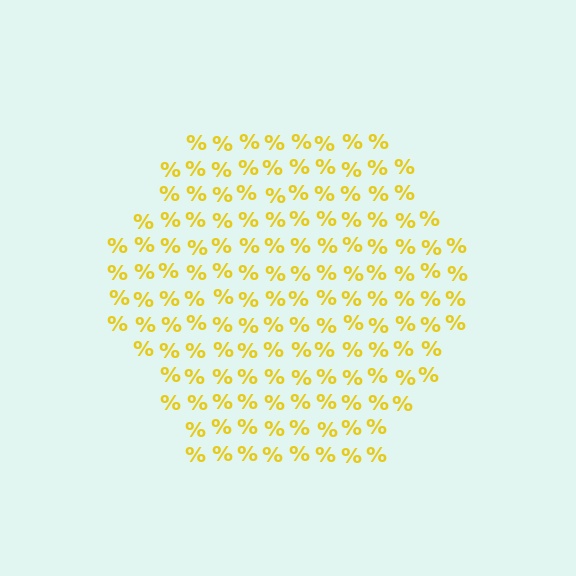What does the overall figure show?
The overall figure shows a hexagon.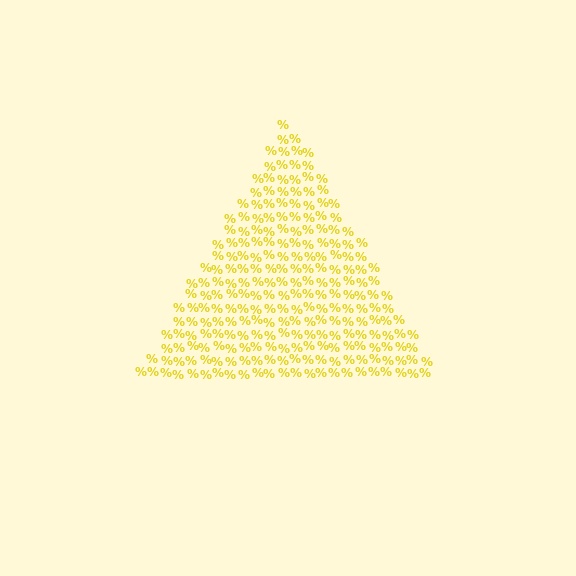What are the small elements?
The small elements are percent signs.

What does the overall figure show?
The overall figure shows a triangle.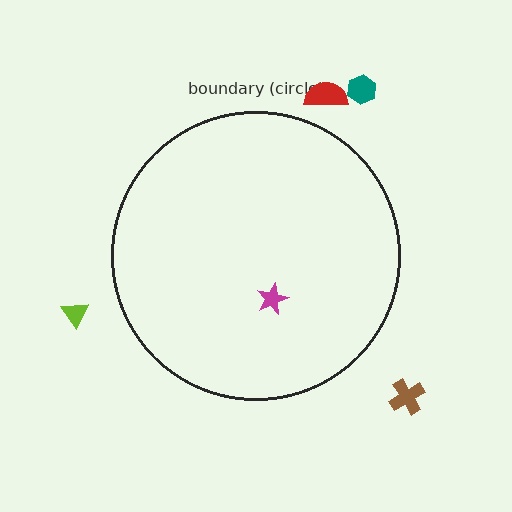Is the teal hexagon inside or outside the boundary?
Outside.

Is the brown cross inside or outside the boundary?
Outside.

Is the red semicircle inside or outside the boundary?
Outside.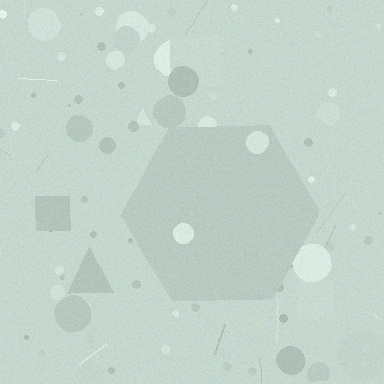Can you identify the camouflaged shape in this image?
The camouflaged shape is a hexagon.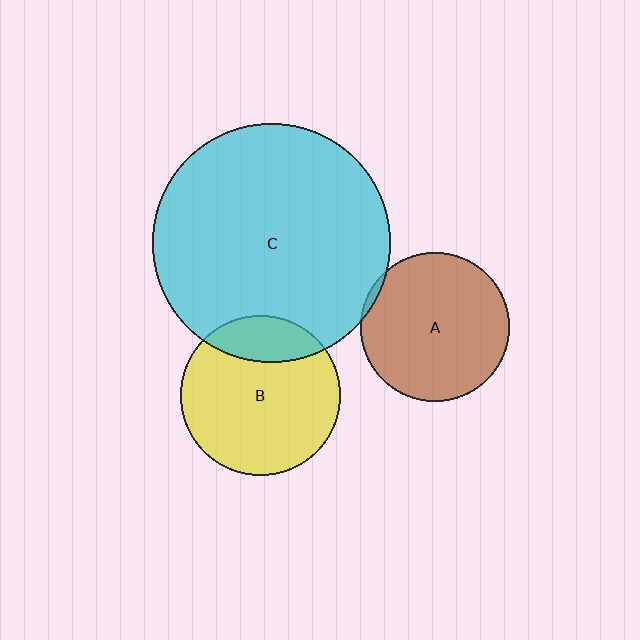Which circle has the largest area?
Circle C (cyan).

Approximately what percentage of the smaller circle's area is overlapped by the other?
Approximately 5%.